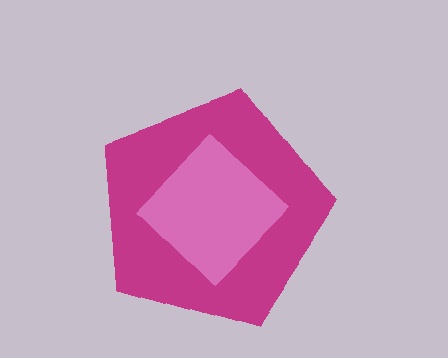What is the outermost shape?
The magenta pentagon.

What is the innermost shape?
The pink diamond.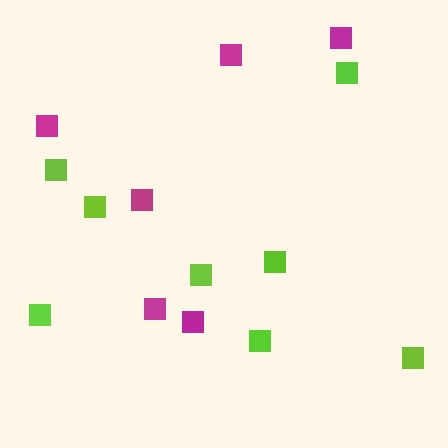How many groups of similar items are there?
There are 2 groups: one group of lime squares (8) and one group of magenta squares (6).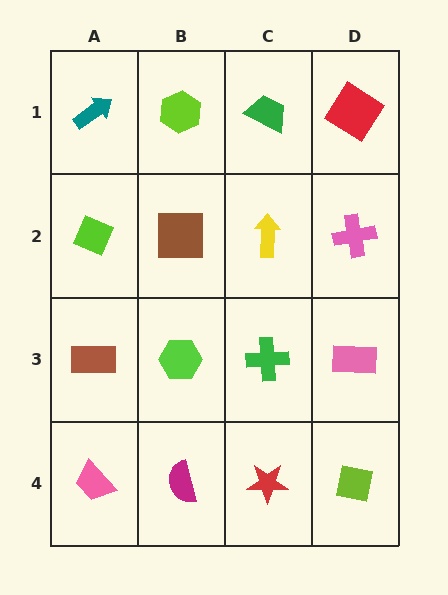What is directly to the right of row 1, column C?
A red diamond.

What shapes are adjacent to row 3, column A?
A lime diamond (row 2, column A), a pink trapezoid (row 4, column A), a lime hexagon (row 3, column B).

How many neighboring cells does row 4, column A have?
2.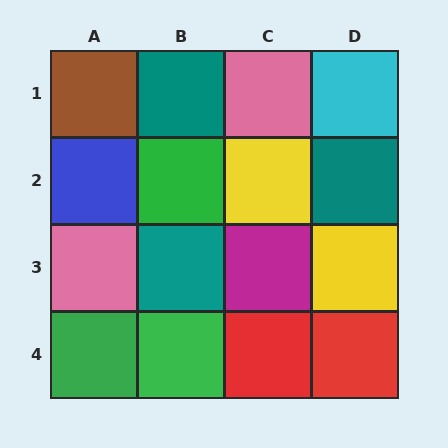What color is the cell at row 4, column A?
Green.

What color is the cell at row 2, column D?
Teal.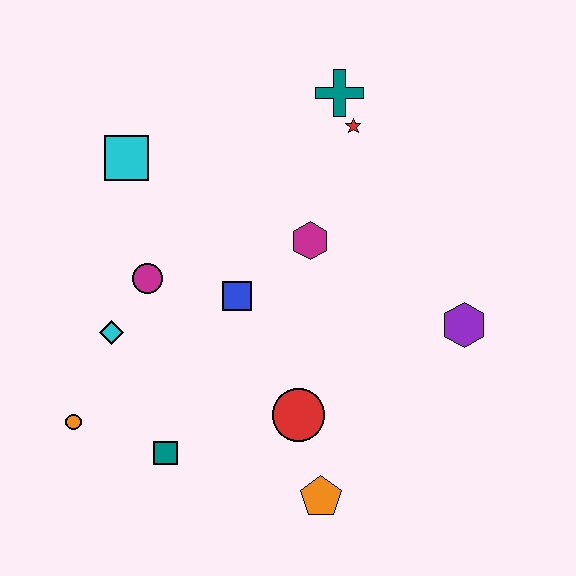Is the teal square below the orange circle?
Yes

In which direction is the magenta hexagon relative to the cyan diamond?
The magenta hexagon is to the right of the cyan diamond.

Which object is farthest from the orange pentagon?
The teal cross is farthest from the orange pentagon.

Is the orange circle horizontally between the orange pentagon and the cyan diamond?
No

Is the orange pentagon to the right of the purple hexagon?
No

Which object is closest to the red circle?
The orange pentagon is closest to the red circle.